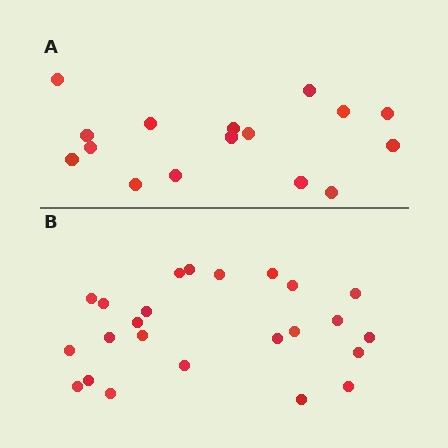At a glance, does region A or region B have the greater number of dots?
Region B (the bottom region) has more dots.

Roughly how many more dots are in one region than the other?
Region B has roughly 8 or so more dots than region A.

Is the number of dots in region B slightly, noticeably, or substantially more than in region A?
Region B has substantially more. The ratio is roughly 1.5 to 1.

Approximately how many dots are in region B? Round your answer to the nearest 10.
About 20 dots. (The exact count is 24, which rounds to 20.)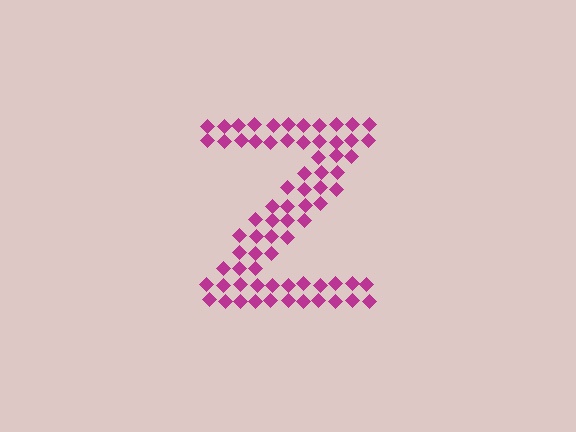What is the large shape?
The large shape is the letter Z.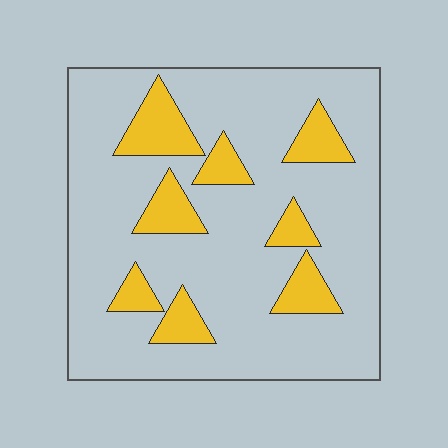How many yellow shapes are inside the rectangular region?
8.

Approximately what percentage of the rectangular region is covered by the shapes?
Approximately 20%.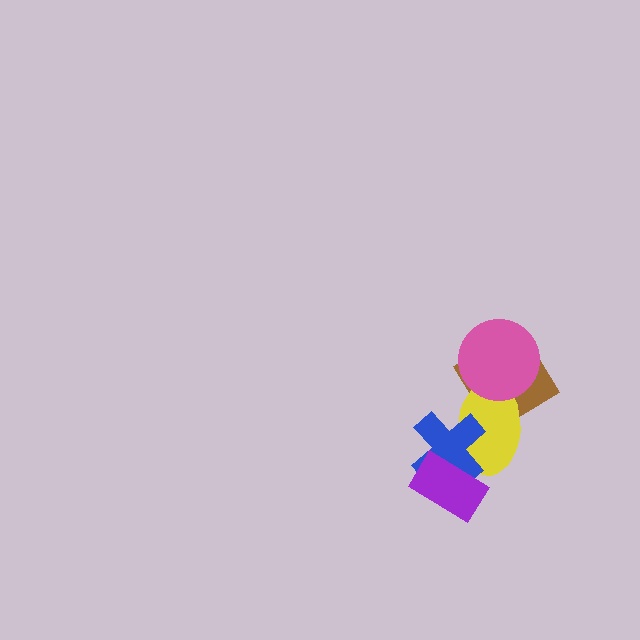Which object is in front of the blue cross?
The purple rectangle is in front of the blue cross.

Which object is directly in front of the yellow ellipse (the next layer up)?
The blue cross is directly in front of the yellow ellipse.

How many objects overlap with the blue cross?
2 objects overlap with the blue cross.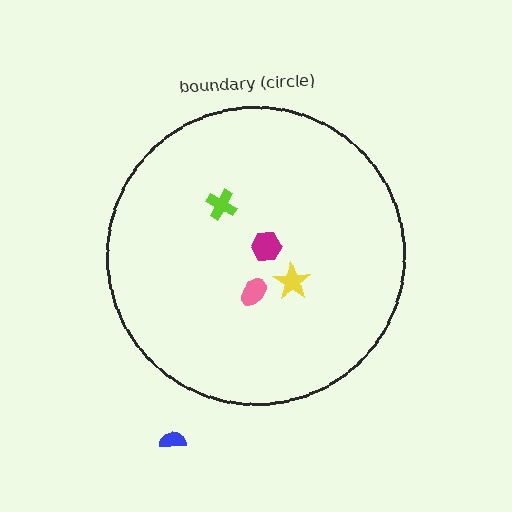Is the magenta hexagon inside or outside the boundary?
Inside.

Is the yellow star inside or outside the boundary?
Inside.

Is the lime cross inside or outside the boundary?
Inside.